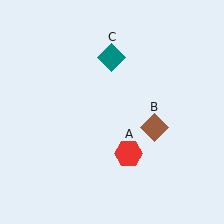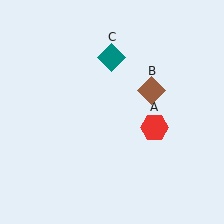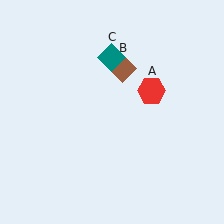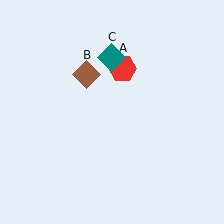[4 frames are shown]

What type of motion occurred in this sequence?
The red hexagon (object A), brown diamond (object B) rotated counterclockwise around the center of the scene.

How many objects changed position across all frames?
2 objects changed position: red hexagon (object A), brown diamond (object B).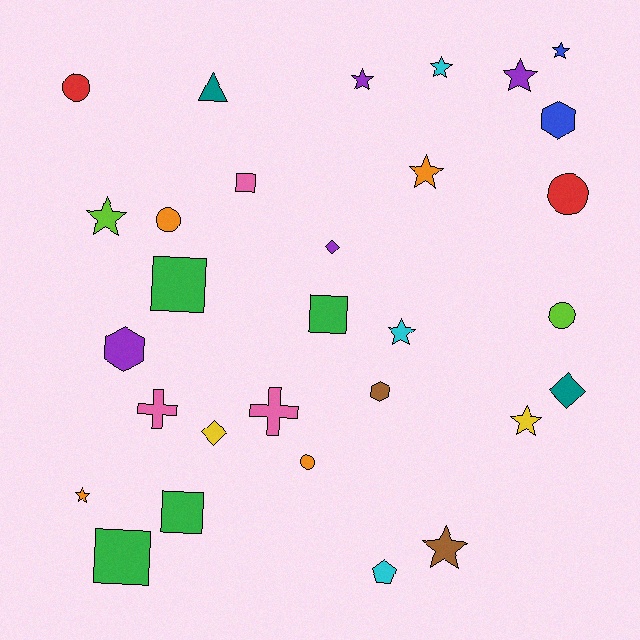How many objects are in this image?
There are 30 objects.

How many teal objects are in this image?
There are 2 teal objects.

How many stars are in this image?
There are 10 stars.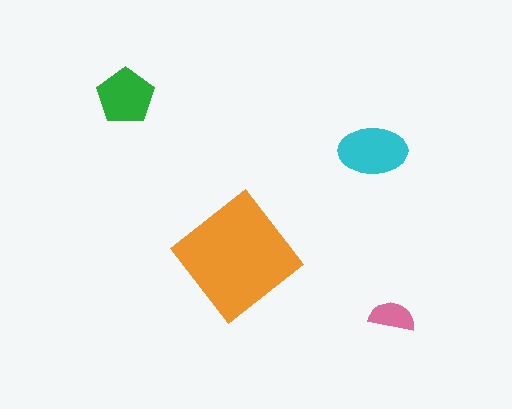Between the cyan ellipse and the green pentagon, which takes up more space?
The cyan ellipse.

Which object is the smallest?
The pink semicircle.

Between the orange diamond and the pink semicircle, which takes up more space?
The orange diamond.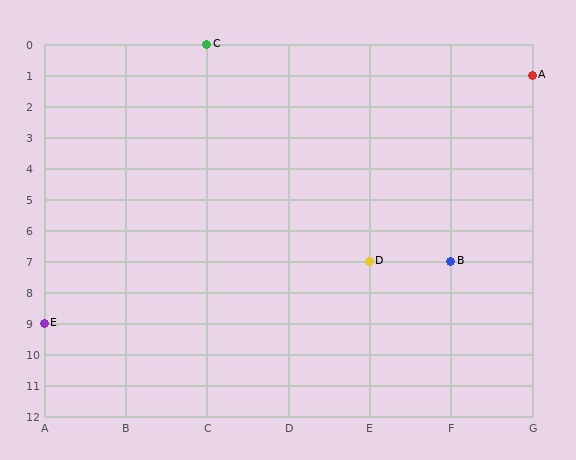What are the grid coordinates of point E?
Point E is at grid coordinates (A, 9).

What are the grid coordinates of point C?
Point C is at grid coordinates (C, 0).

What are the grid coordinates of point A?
Point A is at grid coordinates (G, 1).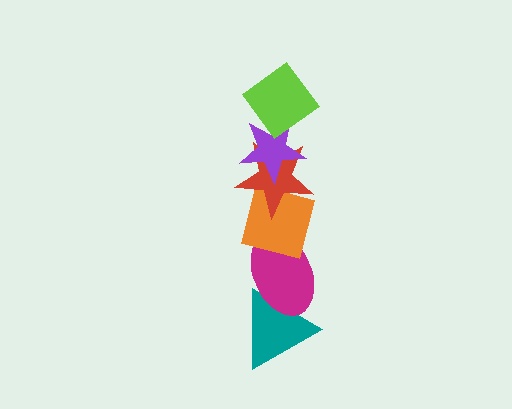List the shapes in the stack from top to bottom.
From top to bottom: the lime diamond, the purple star, the red star, the orange square, the magenta ellipse, the teal triangle.